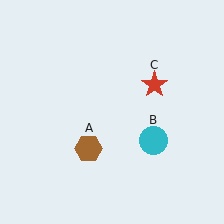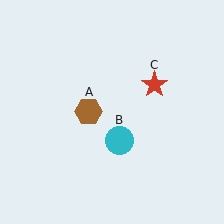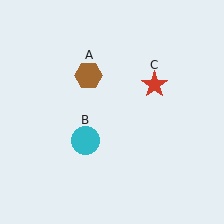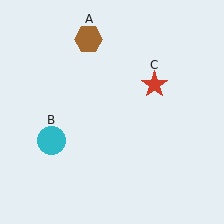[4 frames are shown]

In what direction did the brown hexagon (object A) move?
The brown hexagon (object A) moved up.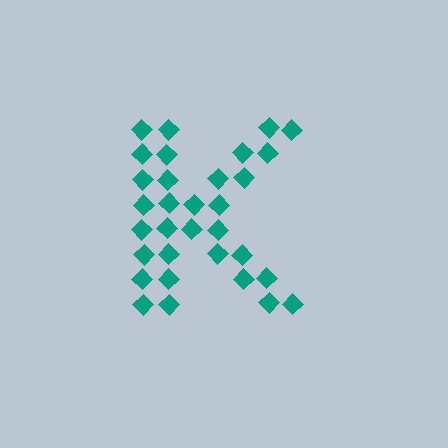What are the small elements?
The small elements are diamonds.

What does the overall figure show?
The overall figure shows the letter K.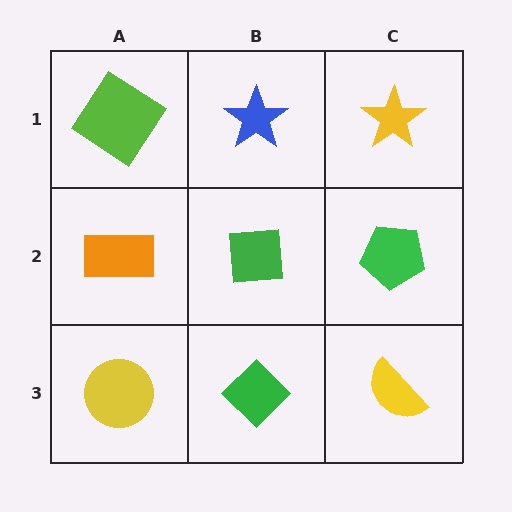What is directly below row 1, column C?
A green pentagon.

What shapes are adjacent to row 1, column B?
A green square (row 2, column B), a lime diamond (row 1, column A), a yellow star (row 1, column C).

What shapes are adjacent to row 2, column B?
A blue star (row 1, column B), a green diamond (row 3, column B), an orange rectangle (row 2, column A), a green pentagon (row 2, column C).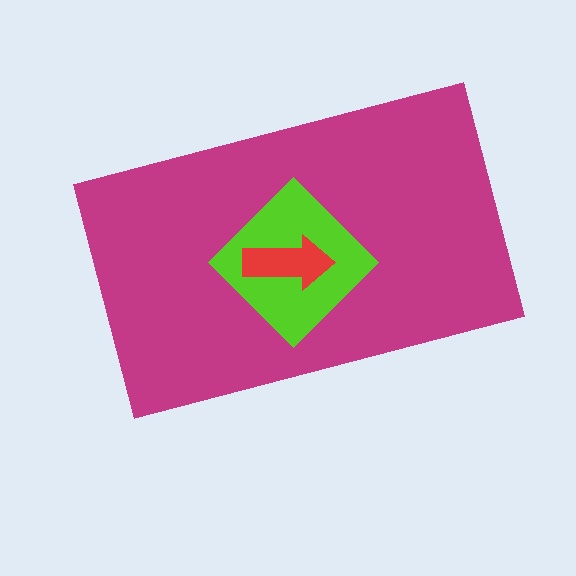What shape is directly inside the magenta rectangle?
The lime diamond.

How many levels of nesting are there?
3.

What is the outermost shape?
The magenta rectangle.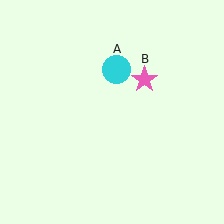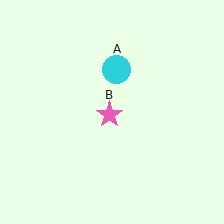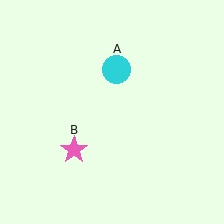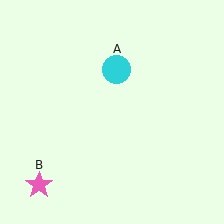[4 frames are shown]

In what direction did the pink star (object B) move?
The pink star (object B) moved down and to the left.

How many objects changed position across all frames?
1 object changed position: pink star (object B).